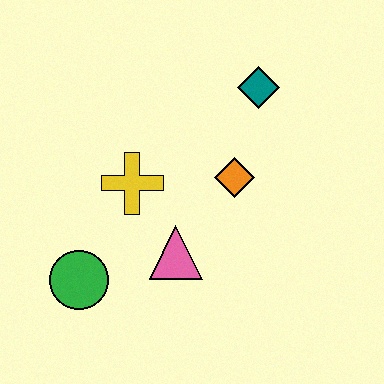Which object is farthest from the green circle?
The teal diamond is farthest from the green circle.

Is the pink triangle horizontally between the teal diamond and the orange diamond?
No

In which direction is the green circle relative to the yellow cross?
The green circle is below the yellow cross.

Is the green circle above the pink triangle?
No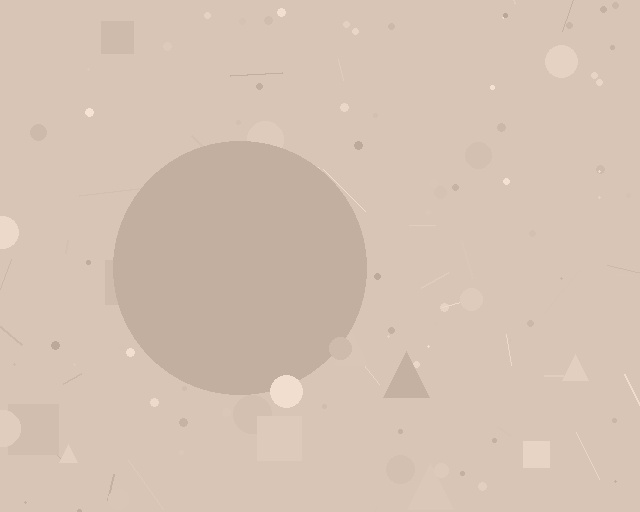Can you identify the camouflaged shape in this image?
The camouflaged shape is a circle.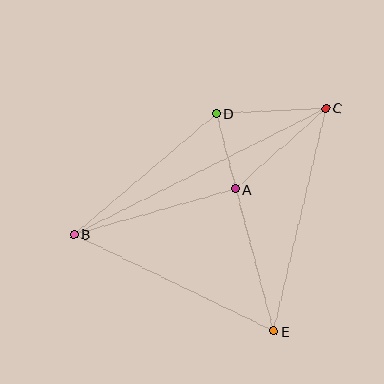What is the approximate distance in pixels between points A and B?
The distance between A and B is approximately 168 pixels.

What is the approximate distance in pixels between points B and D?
The distance between B and D is approximately 187 pixels.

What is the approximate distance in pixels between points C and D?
The distance between C and D is approximately 110 pixels.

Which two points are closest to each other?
Points A and D are closest to each other.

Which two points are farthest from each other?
Points B and C are farthest from each other.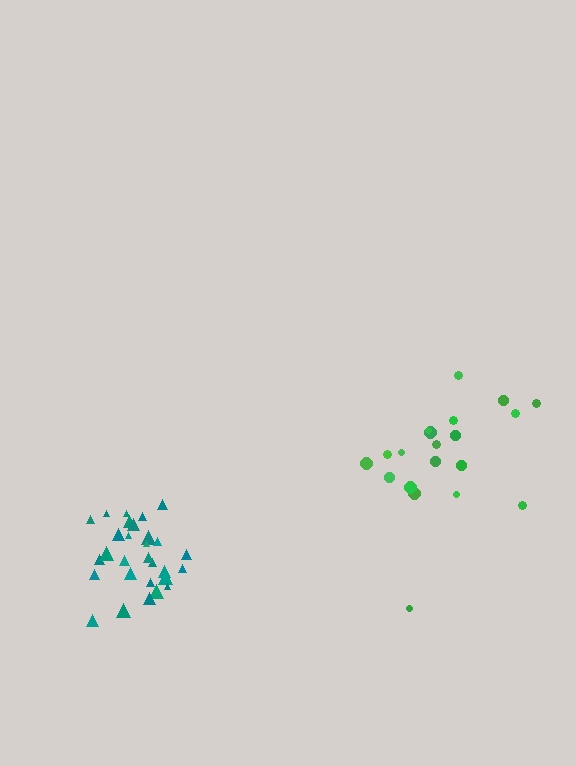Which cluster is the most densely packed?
Teal.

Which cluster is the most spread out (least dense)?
Green.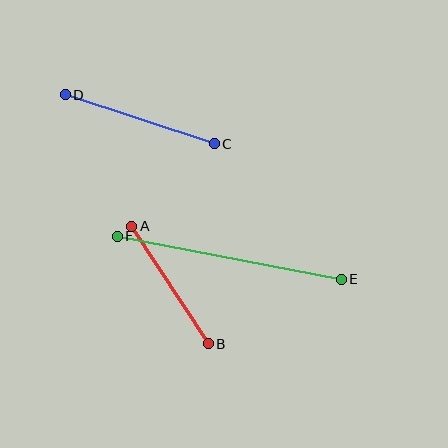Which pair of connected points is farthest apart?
Points E and F are farthest apart.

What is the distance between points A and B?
The distance is approximately 140 pixels.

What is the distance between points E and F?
The distance is approximately 228 pixels.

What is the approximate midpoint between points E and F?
The midpoint is at approximately (229, 258) pixels.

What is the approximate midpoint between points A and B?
The midpoint is at approximately (170, 285) pixels.